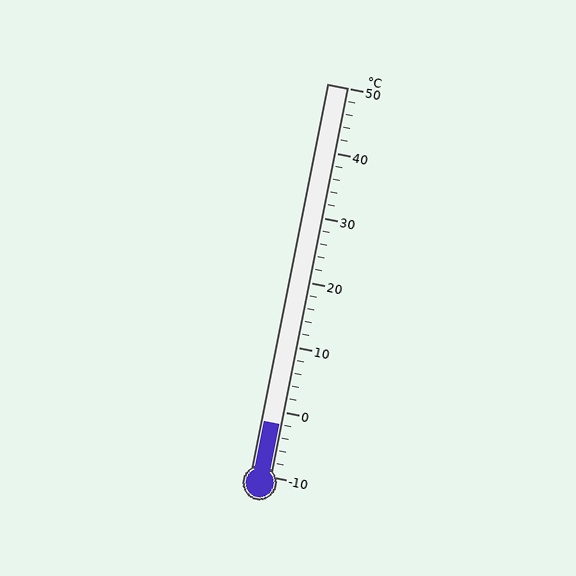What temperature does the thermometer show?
The thermometer shows approximately -2°C.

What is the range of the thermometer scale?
The thermometer scale ranges from -10°C to 50°C.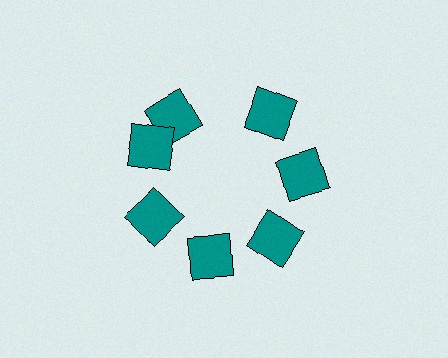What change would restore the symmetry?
The symmetry would be restored by rotating it back into even spacing with its neighbors so that all 7 squares sit at equal angles and equal distance from the center.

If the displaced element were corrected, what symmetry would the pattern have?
It would have 7-fold rotational symmetry — the pattern would map onto itself every 51 degrees.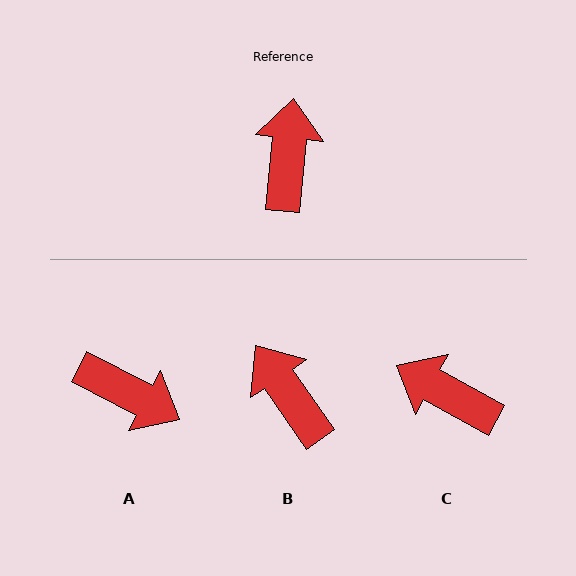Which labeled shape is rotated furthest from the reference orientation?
A, about 112 degrees away.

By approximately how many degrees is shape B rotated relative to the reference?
Approximately 40 degrees counter-clockwise.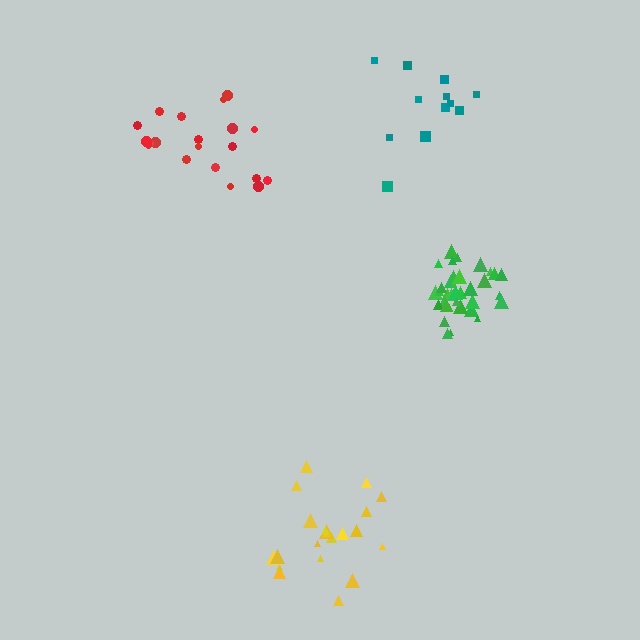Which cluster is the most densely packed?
Green.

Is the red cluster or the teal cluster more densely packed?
Red.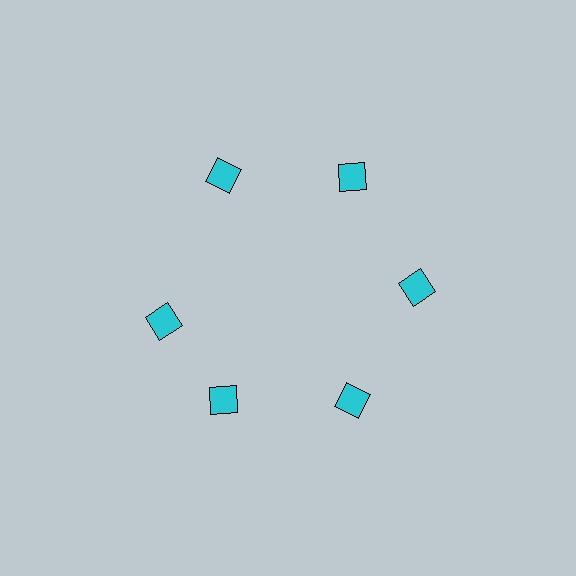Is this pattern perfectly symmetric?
No. The 6 cyan diamonds are arranged in a ring, but one element near the 9 o'clock position is rotated out of alignment along the ring, breaking the 6-fold rotational symmetry.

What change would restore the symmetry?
The symmetry would be restored by rotating it back into even spacing with its neighbors so that all 6 diamonds sit at equal angles and equal distance from the center.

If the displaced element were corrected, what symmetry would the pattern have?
It would have 6-fold rotational symmetry — the pattern would map onto itself every 60 degrees.